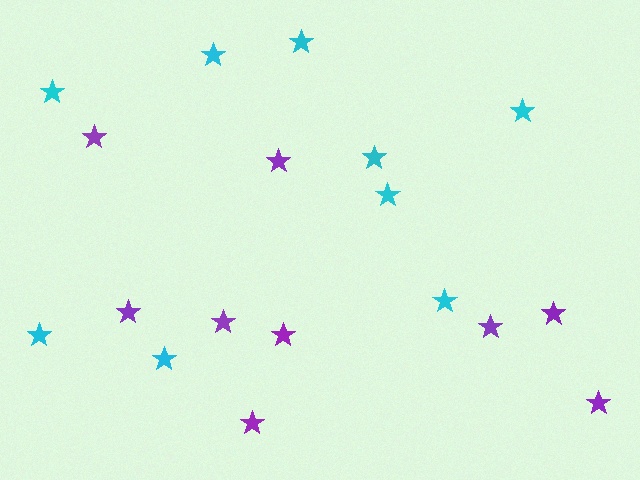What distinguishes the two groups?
There are 2 groups: one group of cyan stars (9) and one group of purple stars (9).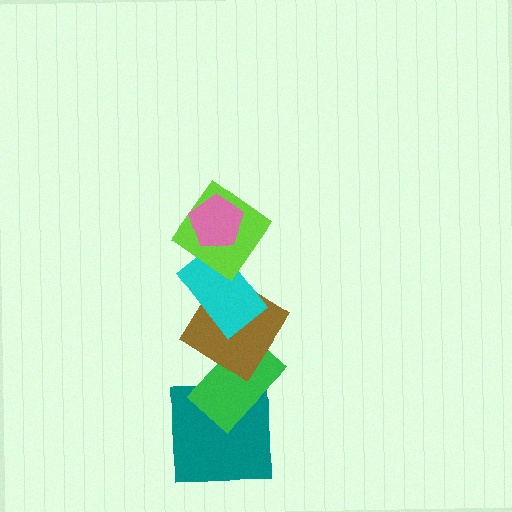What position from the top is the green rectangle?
The green rectangle is 5th from the top.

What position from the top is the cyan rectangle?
The cyan rectangle is 3rd from the top.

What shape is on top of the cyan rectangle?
The lime diamond is on top of the cyan rectangle.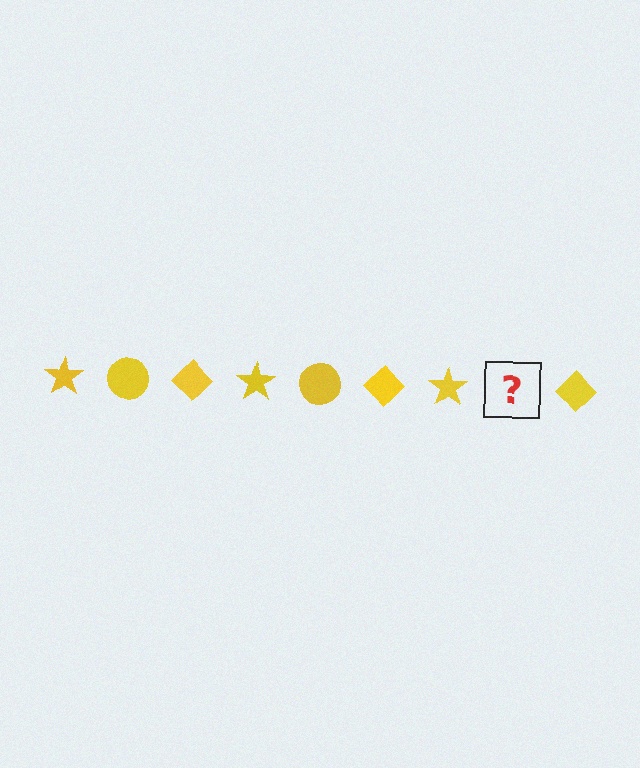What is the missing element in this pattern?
The missing element is a yellow circle.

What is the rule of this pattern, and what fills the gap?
The rule is that the pattern cycles through star, circle, diamond shapes in yellow. The gap should be filled with a yellow circle.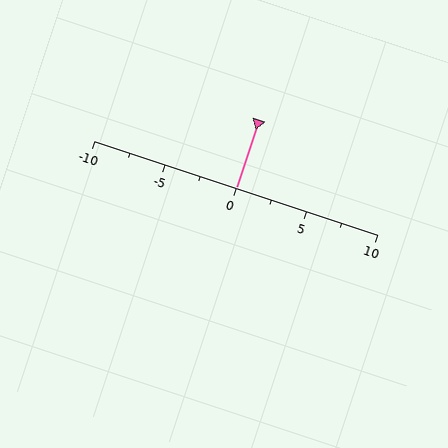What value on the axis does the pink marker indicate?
The marker indicates approximately 0.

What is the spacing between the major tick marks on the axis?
The major ticks are spaced 5 apart.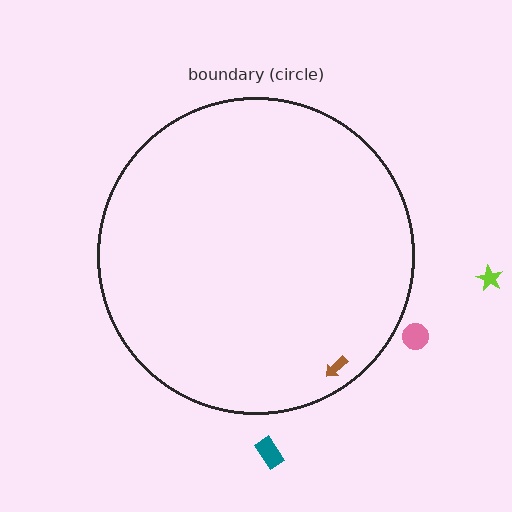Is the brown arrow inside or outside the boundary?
Inside.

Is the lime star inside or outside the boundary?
Outside.